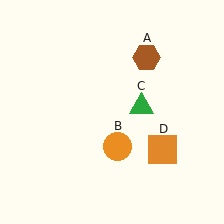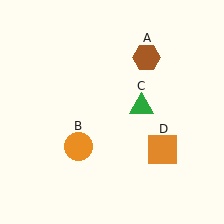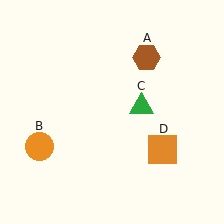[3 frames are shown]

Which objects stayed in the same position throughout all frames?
Brown hexagon (object A) and green triangle (object C) and orange square (object D) remained stationary.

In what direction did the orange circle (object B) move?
The orange circle (object B) moved left.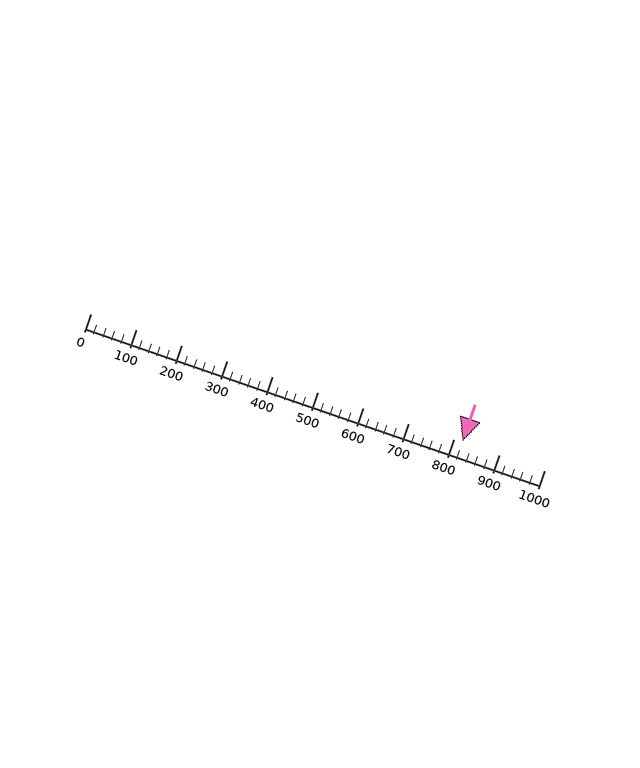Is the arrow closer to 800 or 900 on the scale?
The arrow is closer to 800.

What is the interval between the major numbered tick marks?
The major tick marks are spaced 100 units apart.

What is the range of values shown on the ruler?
The ruler shows values from 0 to 1000.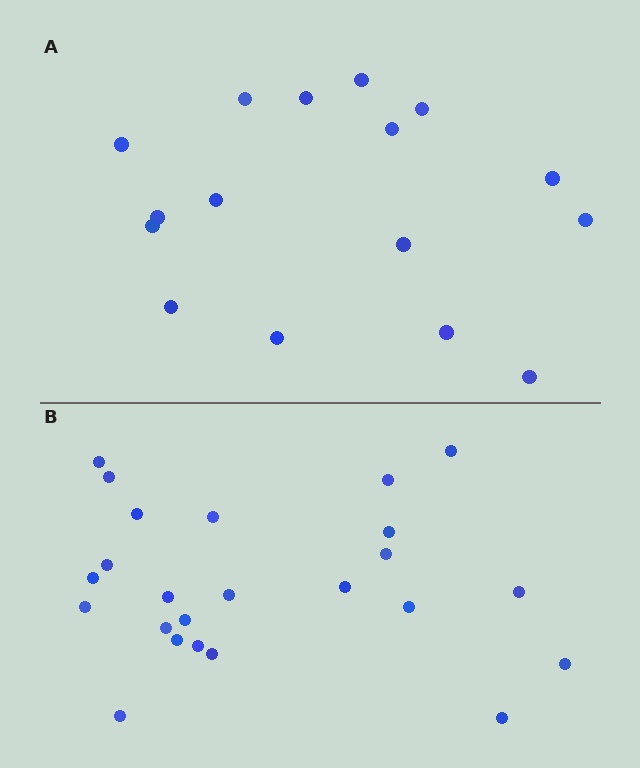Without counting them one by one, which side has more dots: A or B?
Region B (the bottom region) has more dots.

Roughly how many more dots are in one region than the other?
Region B has roughly 8 or so more dots than region A.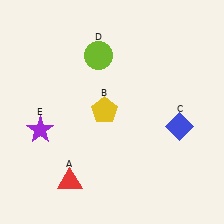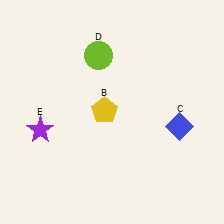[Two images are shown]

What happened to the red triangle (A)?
The red triangle (A) was removed in Image 2. It was in the bottom-left area of Image 1.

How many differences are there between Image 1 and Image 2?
There is 1 difference between the two images.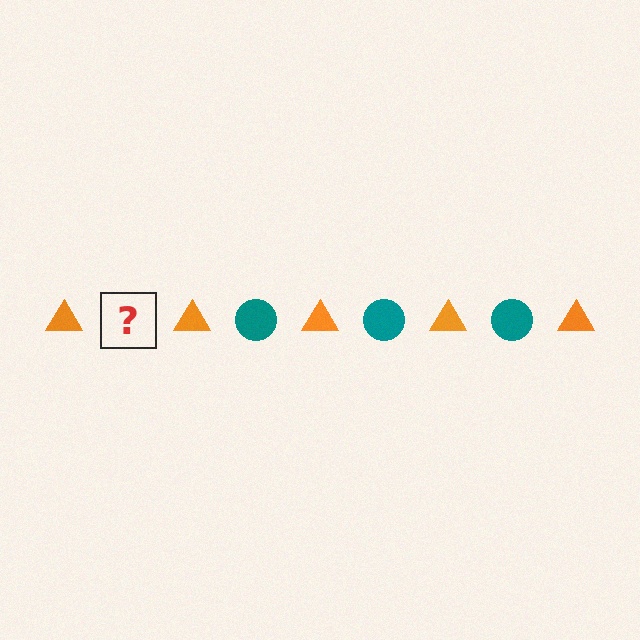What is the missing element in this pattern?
The missing element is a teal circle.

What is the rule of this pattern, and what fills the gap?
The rule is that the pattern alternates between orange triangle and teal circle. The gap should be filled with a teal circle.